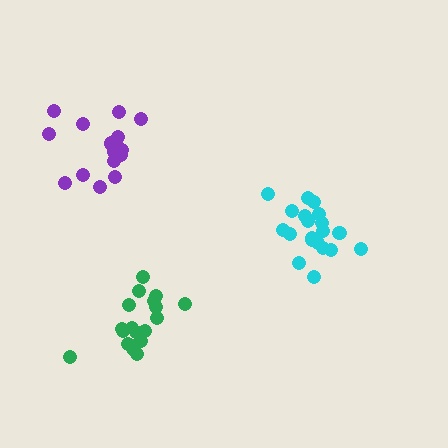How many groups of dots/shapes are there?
There are 3 groups.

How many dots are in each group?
Group 1: 19 dots, Group 2: 21 dots, Group 3: 19 dots (59 total).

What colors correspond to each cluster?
The clusters are colored: purple, cyan, green.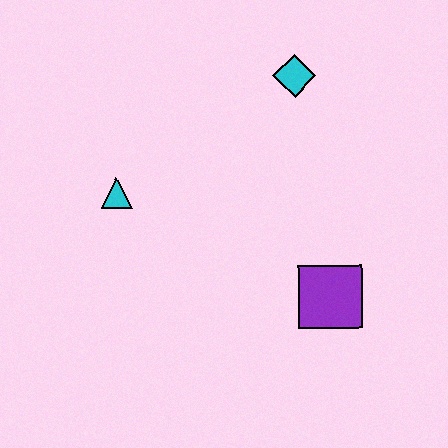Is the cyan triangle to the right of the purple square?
No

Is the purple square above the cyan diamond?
No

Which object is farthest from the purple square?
The cyan triangle is farthest from the purple square.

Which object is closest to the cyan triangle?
The cyan diamond is closest to the cyan triangle.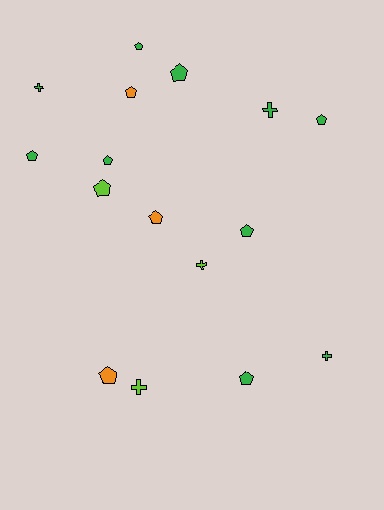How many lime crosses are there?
There are 2 lime crosses.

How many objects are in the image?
There are 16 objects.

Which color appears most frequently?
Green, with 10 objects.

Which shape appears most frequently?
Pentagon, with 11 objects.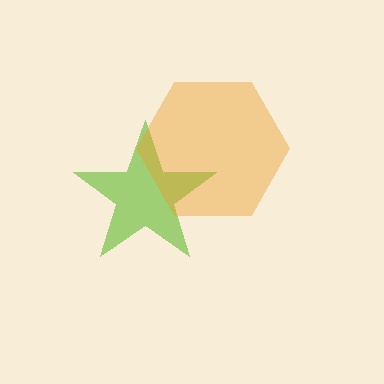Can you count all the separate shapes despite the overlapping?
Yes, there are 2 separate shapes.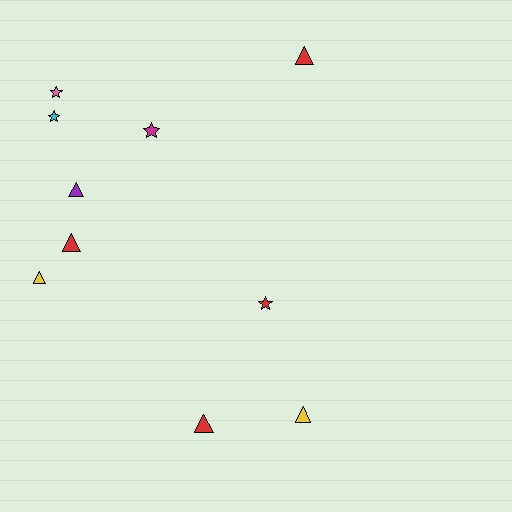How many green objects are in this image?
There are no green objects.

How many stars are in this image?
There are 4 stars.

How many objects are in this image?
There are 10 objects.